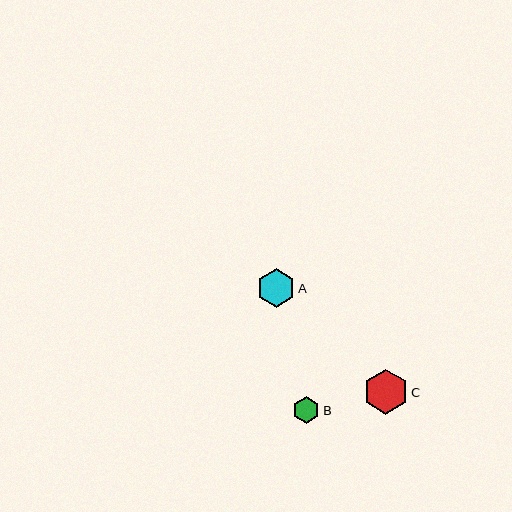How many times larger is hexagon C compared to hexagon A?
Hexagon C is approximately 1.2 times the size of hexagon A.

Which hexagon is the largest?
Hexagon C is the largest with a size of approximately 45 pixels.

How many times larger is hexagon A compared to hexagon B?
Hexagon A is approximately 1.5 times the size of hexagon B.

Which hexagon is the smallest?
Hexagon B is the smallest with a size of approximately 27 pixels.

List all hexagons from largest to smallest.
From largest to smallest: C, A, B.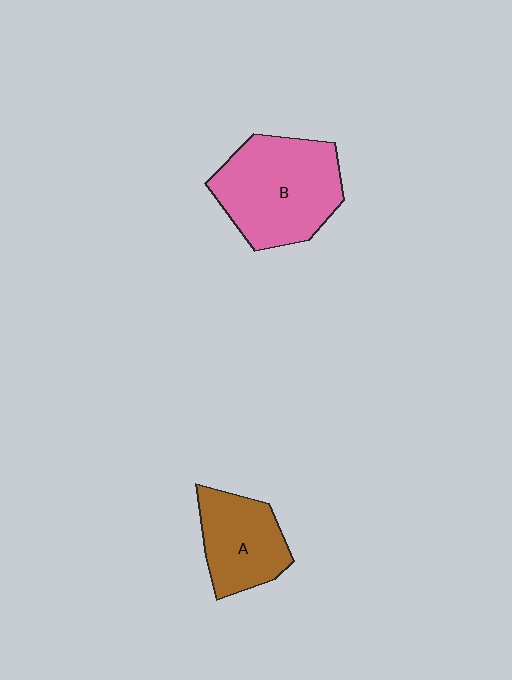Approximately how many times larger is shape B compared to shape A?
Approximately 1.5 times.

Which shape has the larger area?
Shape B (pink).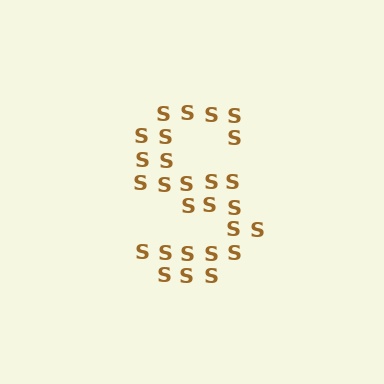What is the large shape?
The large shape is the letter S.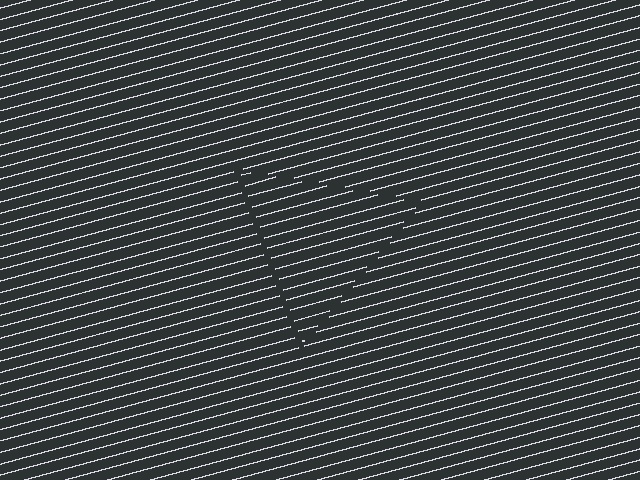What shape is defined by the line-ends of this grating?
An illusory triangle. The interior of the shape contains the same grating, shifted by half a period — the contour is defined by the phase discontinuity where line-ends from the inner and outer gratings abut.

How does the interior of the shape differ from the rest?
The interior of the shape contains the same grating, shifted by half a period — the contour is defined by the phase discontinuity where line-ends from the inner and outer gratings abut.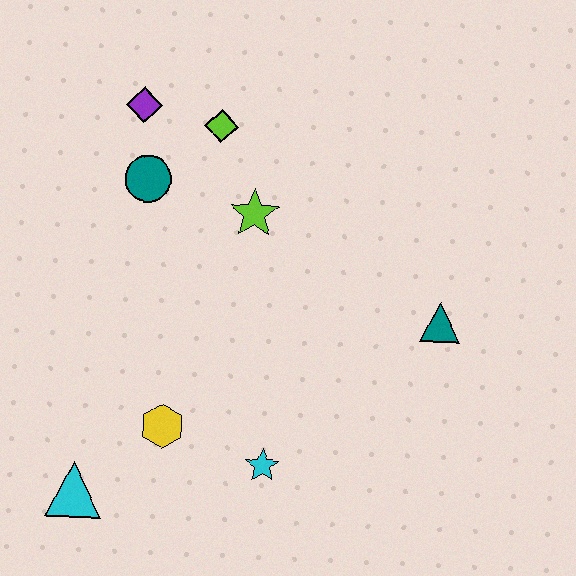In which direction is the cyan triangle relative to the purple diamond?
The cyan triangle is below the purple diamond.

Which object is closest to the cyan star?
The yellow hexagon is closest to the cyan star.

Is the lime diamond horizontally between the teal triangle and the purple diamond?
Yes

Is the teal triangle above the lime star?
No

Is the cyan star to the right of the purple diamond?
Yes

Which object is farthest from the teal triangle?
The cyan triangle is farthest from the teal triangle.